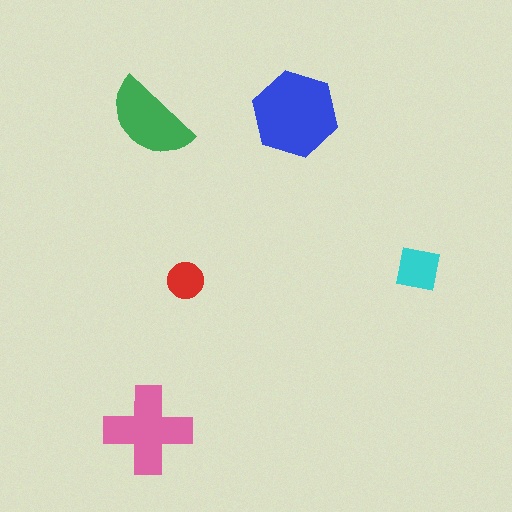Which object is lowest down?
The pink cross is bottommost.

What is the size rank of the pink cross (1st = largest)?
2nd.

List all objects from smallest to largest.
The red circle, the cyan square, the green semicircle, the pink cross, the blue hexagon.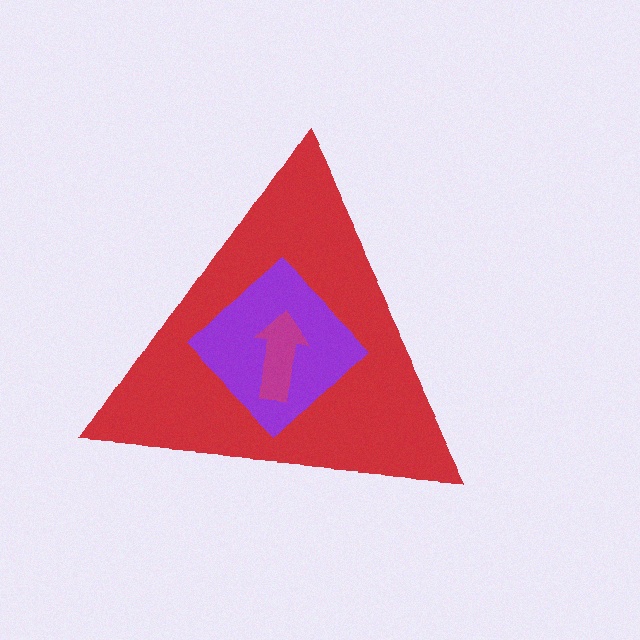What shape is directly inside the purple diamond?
The magenta arrow.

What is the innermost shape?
The magenta arrow.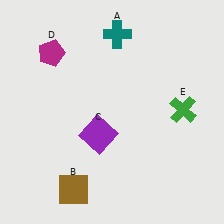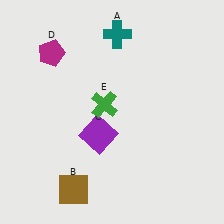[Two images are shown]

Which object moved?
The green cross (E) moved left.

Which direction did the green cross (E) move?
The green cross (E) moved left.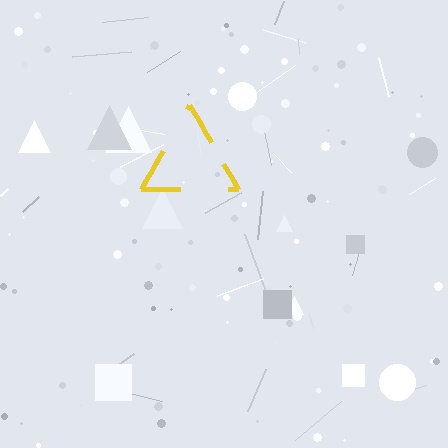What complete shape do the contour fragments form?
The contour fragments form a triangle.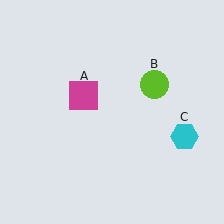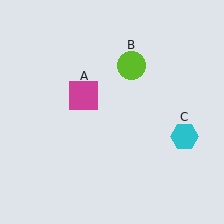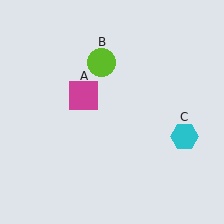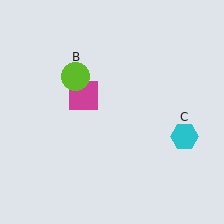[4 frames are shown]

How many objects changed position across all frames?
1 object changed position: lime circle (object B).